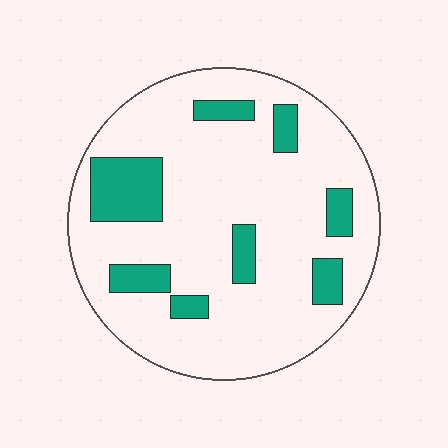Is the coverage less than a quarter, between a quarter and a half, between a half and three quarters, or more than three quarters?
Less than a quarter.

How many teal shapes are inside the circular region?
8.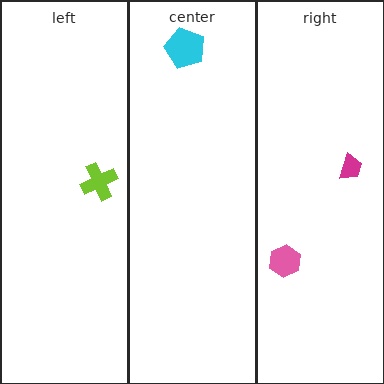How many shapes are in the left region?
1.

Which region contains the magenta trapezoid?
The right region.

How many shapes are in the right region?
2.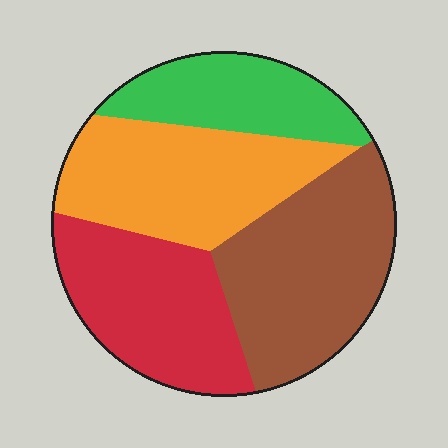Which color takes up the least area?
Green, at roughly 15%.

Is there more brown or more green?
Brown.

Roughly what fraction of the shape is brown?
Brown takes up about one third (1/3) of the shape.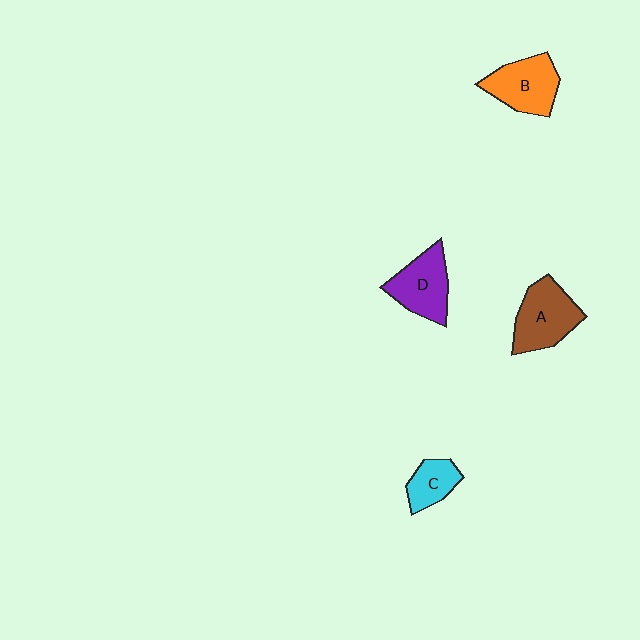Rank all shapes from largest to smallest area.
From largest to smallest: A (brown), B (orange), D (purple), C (cyan).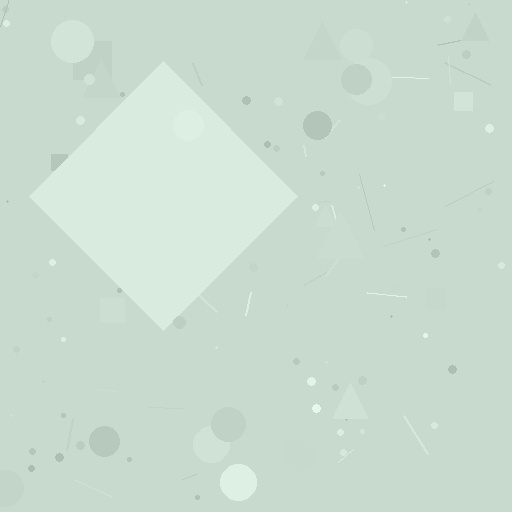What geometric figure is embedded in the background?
A diamond is embedded in the background.